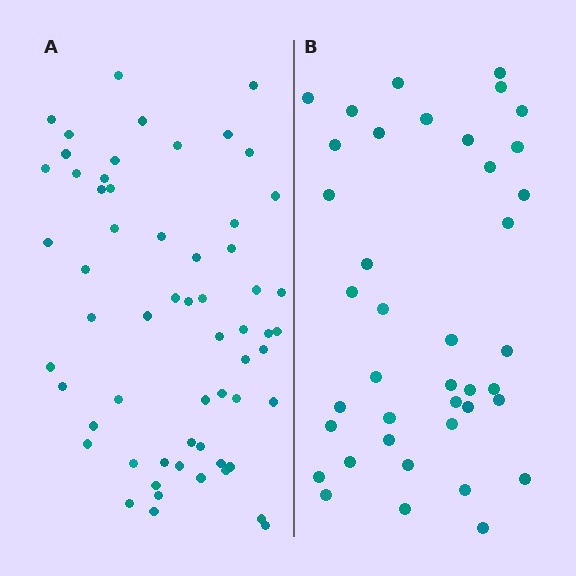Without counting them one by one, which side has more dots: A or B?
Region A (the left region) has more dots.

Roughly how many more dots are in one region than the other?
Region A has approximately 20 more dots than region B.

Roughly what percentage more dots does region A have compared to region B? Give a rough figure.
About 50% more.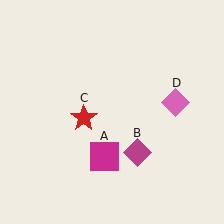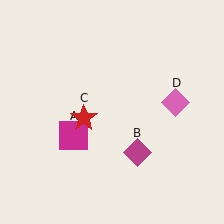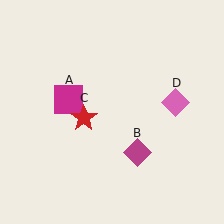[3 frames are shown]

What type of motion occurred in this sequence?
The magenta square (object A) rotated clockwise around the center of the scene.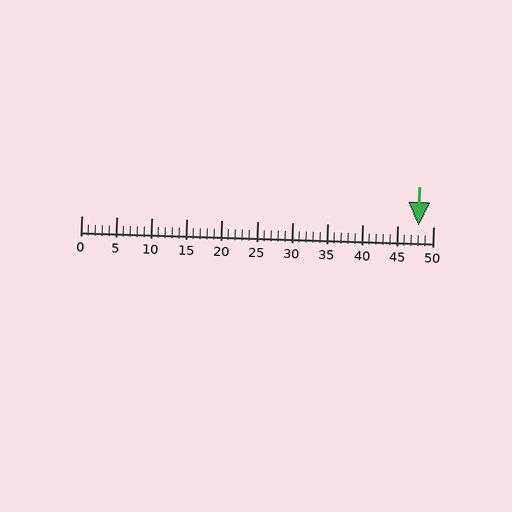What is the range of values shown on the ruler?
The ruler shows values from 0 to 50.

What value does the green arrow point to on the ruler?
The green arrow points to approximately 48.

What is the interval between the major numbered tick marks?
The major tick marks are spaced 5 units apart.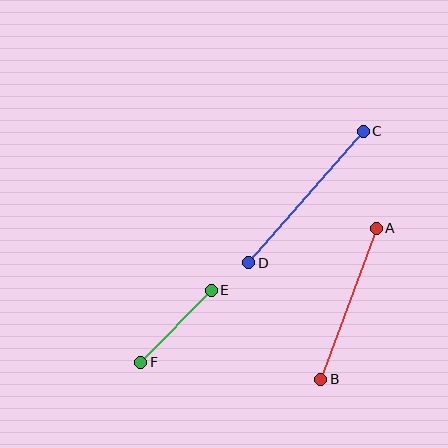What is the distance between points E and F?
The distance is approximately 101 pixels.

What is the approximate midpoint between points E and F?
The midpoint is at approximately (176, 326) pixels.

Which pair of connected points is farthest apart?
Points C and D are farthest apart.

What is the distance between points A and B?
The distance is approximately 161 pixels.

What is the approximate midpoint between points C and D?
The midpoint is at approximately (306, 197) pixels.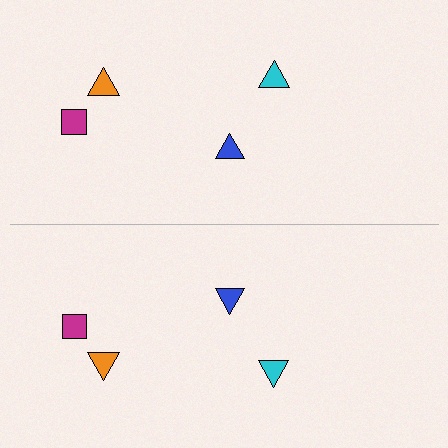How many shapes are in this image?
There are 8 shapes in this image.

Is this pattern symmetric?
Yes, this pattern has bilateral (reflection) symmetry.